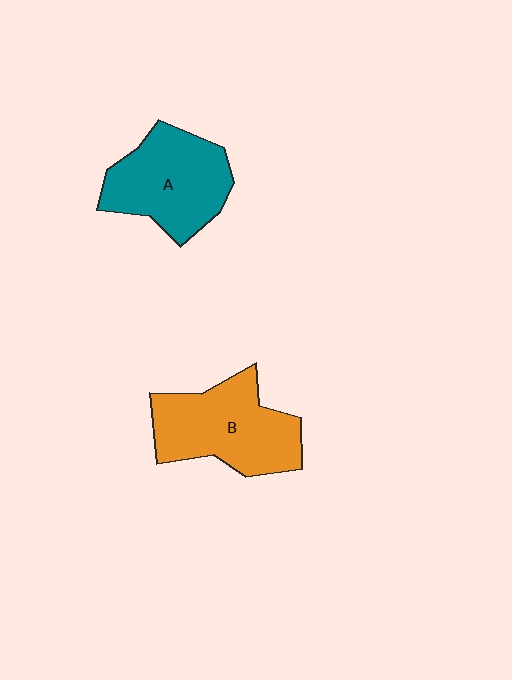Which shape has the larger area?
Shape B (orange).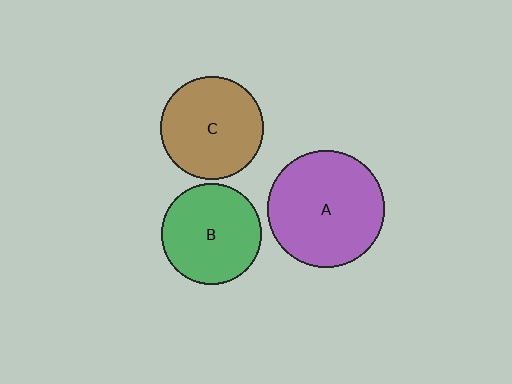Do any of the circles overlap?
No, none of the circles overlap.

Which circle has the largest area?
Circle A (purple).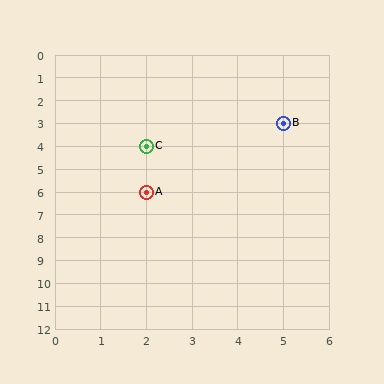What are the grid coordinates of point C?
Point C is at grid coordinates (2, 4).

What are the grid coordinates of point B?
Point B is at grid coordinates (5, 3).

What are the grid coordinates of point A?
Point A is at grid coordinates (2, 6).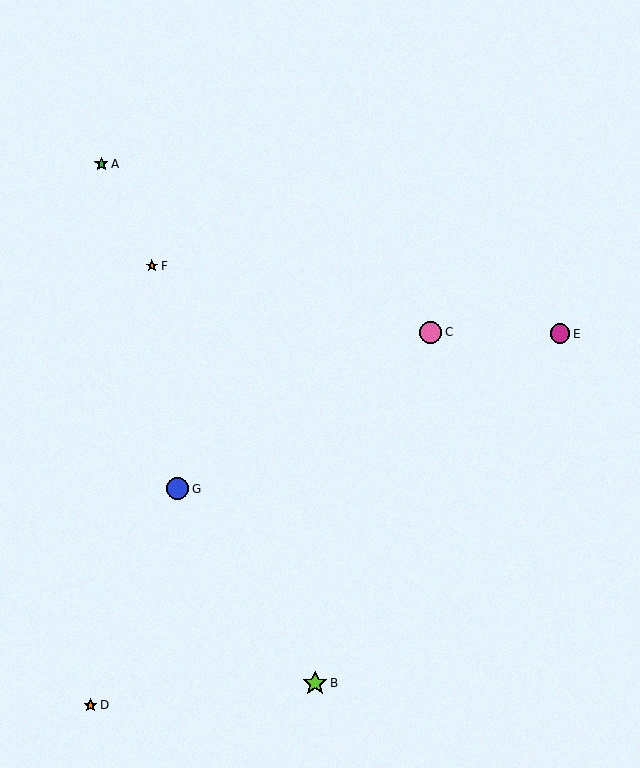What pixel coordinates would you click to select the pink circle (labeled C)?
Click at (430, 332) to select the pink circle C.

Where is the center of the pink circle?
The center of the pink circle is at (430, 332).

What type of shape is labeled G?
Shape G is a blue circle.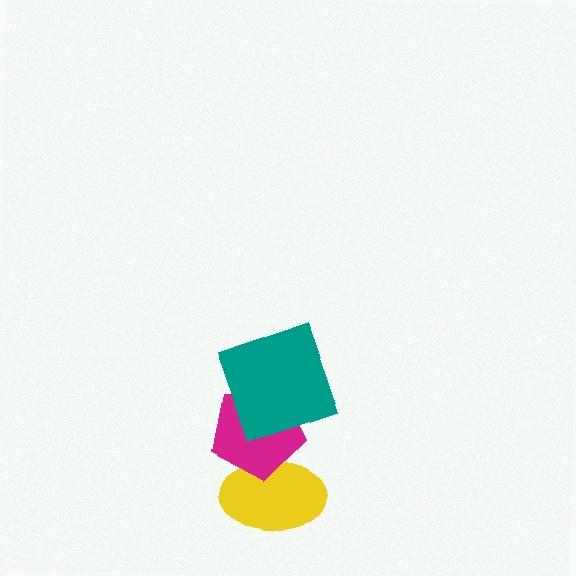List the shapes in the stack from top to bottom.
From top to bottom: the teal square, the magenta pentagon, the yellow ellipse.